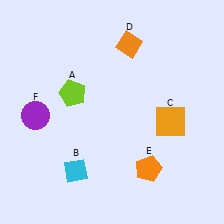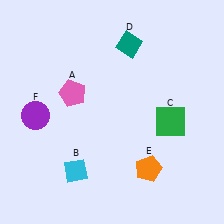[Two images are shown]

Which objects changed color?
A changed from lime to pink. C changed from orange to green. D changed from orange to teal.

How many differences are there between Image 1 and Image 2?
There are 3 differences between the two images.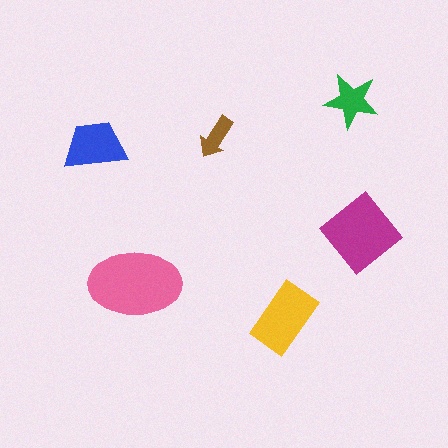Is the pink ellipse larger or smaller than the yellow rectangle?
Larger.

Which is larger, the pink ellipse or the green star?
The pink ellipse.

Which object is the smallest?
The brown arrow.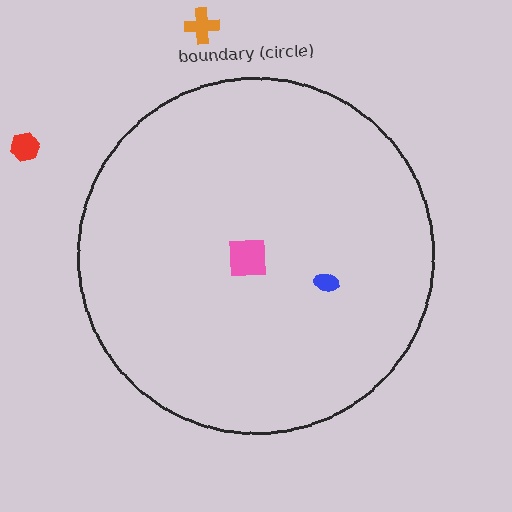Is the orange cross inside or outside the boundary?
Outside.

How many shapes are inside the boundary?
2 inside, 2 outside.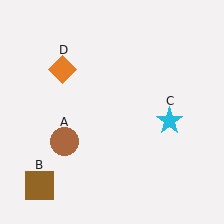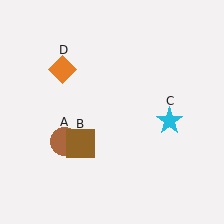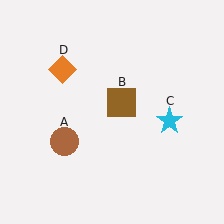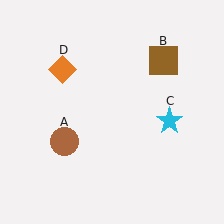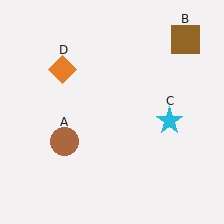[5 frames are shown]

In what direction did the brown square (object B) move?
The brown square (object B) moved up and to the right.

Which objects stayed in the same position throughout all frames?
Brown circle (object A) and cyan star (object C) and orange diamond (object D) remained stationary.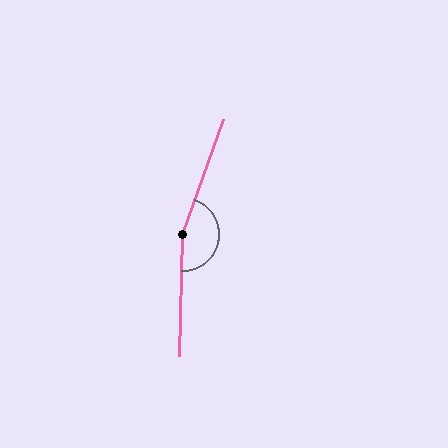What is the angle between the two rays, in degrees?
Approximately 162 degrees.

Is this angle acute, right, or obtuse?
It is obtuse.